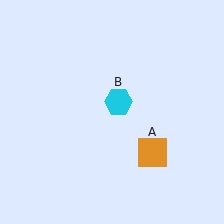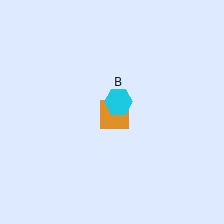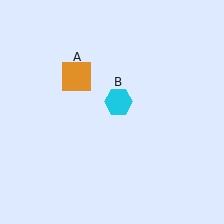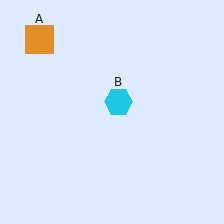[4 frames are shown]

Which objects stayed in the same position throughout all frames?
Cyan hexagon (object B) remained stationary.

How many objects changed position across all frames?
1 object changed position: orange square (object A).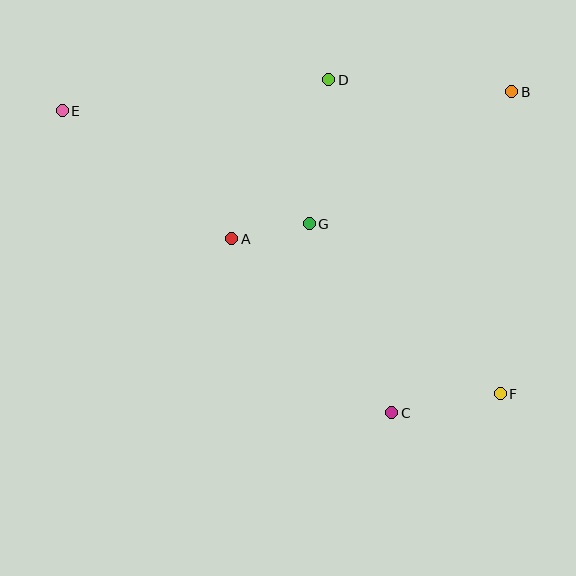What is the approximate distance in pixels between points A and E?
The distance between A and E is approximately 213 pixels.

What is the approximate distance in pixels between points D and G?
The distance between D and G is approximately 145 pixels.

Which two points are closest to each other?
Points A and G are closest to each other.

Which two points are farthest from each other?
Points E and F are farthest from each other.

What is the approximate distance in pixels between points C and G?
The distance between C and G is approximately 206 pixels.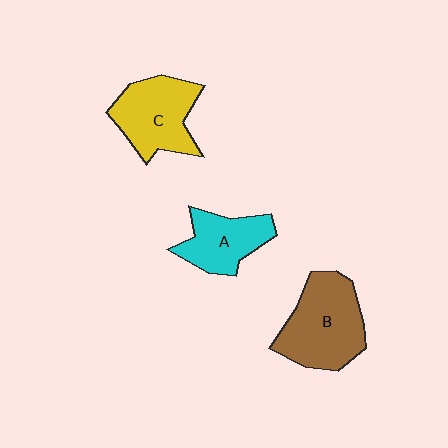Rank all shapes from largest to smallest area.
From largest to smallest: B (brown), C (yellow), A (cyan).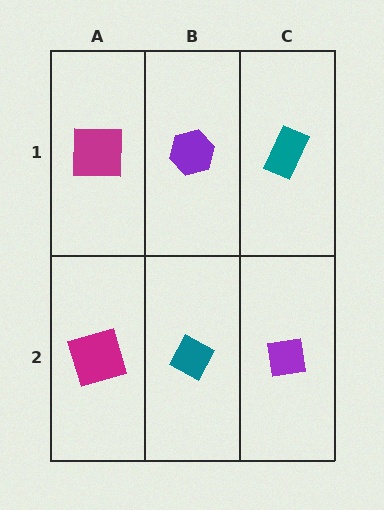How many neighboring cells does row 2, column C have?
2.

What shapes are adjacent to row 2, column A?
A magenta square (row 1, column A), a teal diamond (row 2, column B).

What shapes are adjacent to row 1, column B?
A teal diamond (row 2, column B), a magenta square (row 1, column A), a teal rectangle (row 1, column C).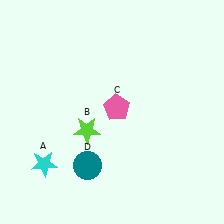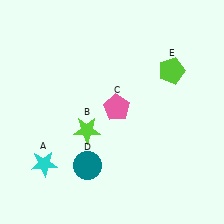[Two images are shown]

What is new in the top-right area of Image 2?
A lime pentagon (E) was added in the top-right area of Image 2.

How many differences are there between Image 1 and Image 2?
There is 1 difference between the two images.